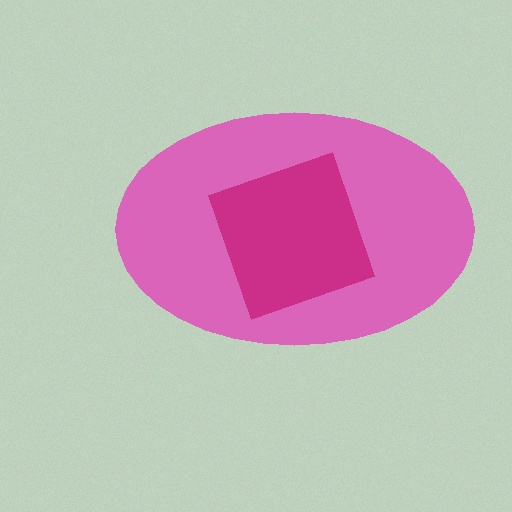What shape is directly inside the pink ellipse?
The magenta square.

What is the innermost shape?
The magenta square.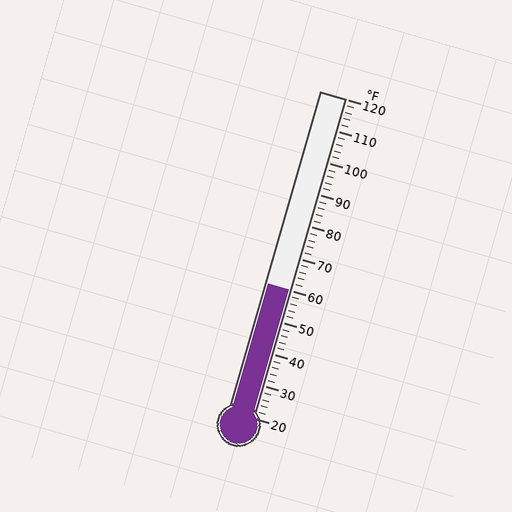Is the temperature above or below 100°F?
The temperature is below 100°F.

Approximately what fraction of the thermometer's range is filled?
The thermometer is filled to approximately 40% of its range.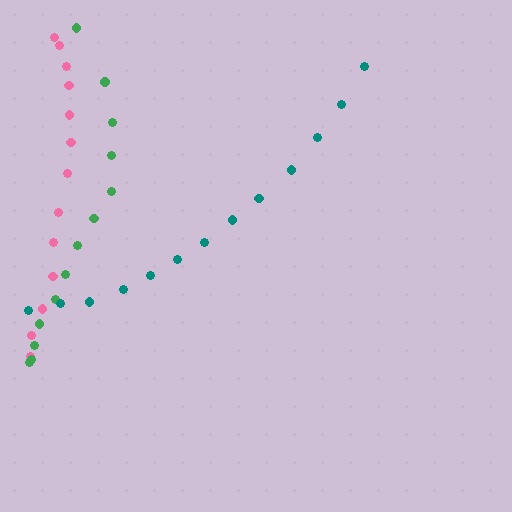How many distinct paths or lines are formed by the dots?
There are 3 distinct paths.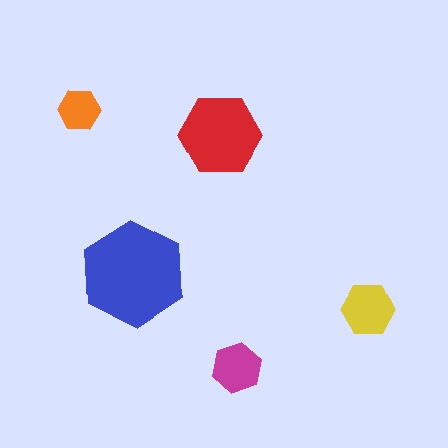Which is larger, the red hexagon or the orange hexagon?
The red one.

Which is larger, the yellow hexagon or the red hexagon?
The red one.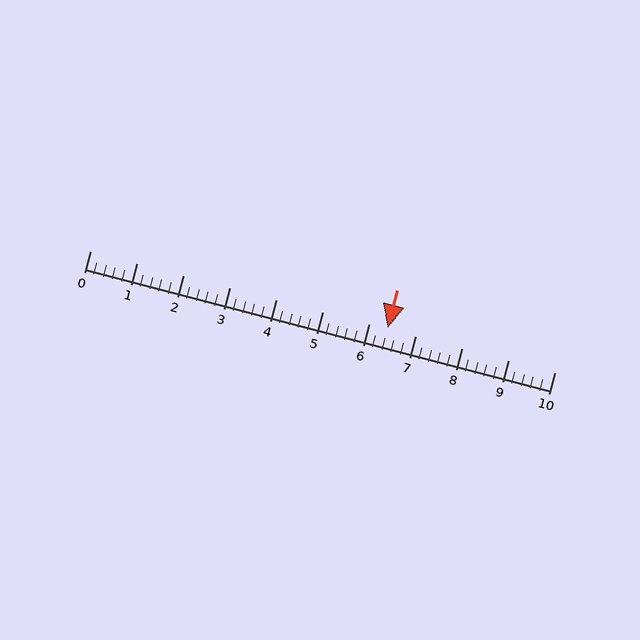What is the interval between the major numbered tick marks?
The major tick marks are spaced 1 units apart.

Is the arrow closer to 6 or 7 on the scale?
The arrow is closer to 6.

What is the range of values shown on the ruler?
The ruler shows values from 0 to 10.